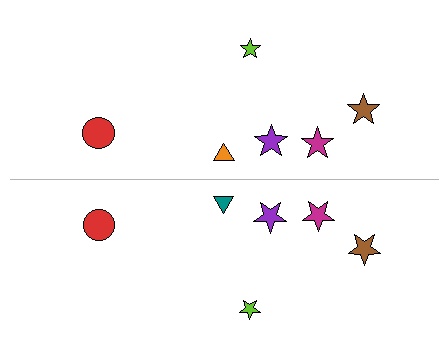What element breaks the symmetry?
The teal triangle on the bottom side breaks the symmetry — its mirror counterpart is orange.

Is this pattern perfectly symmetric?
No, the pattern is not perfectly symmetric. The teal triangle on the bottom side breaks the symmetry — its mirror counterpart is orange.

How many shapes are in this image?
There are 12 shapes in this image.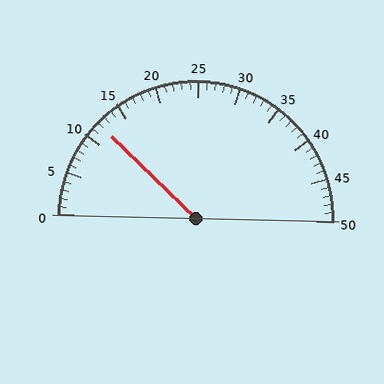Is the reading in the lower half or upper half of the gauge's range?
The reading is in the lower half of the range (0 to 50).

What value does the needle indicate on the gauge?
The needle indicates approximately 12.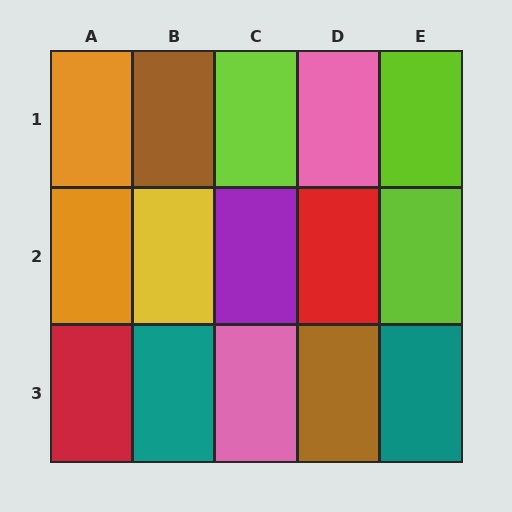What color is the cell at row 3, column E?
Teal.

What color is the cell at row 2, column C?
Purple.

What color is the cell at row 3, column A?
Red.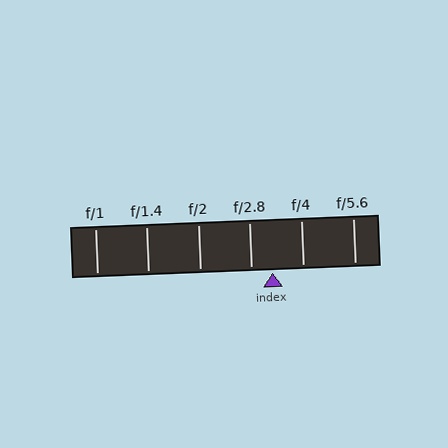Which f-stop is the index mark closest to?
The index mark is closest to f/2.8.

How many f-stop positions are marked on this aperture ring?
There are 6 f-stop positions marked.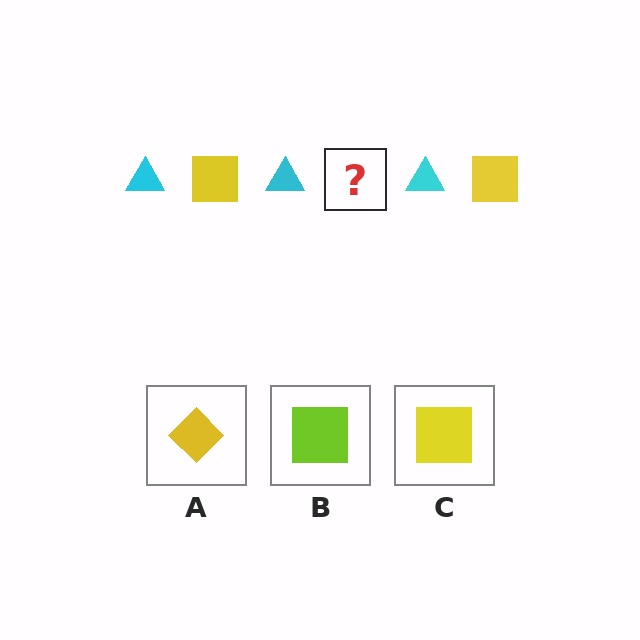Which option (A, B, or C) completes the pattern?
C.